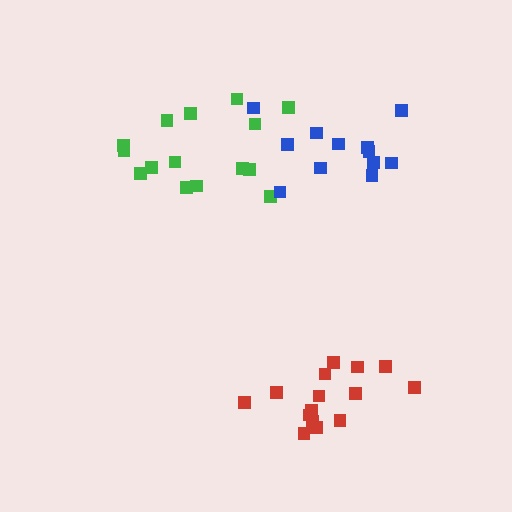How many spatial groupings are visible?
There are 3 spatial groupings.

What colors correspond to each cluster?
The clusters are colored: green, red, blue.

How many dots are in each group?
Group 1: 15 dots, Group 2: 15 dots, Group 3: 12 dots (42 total).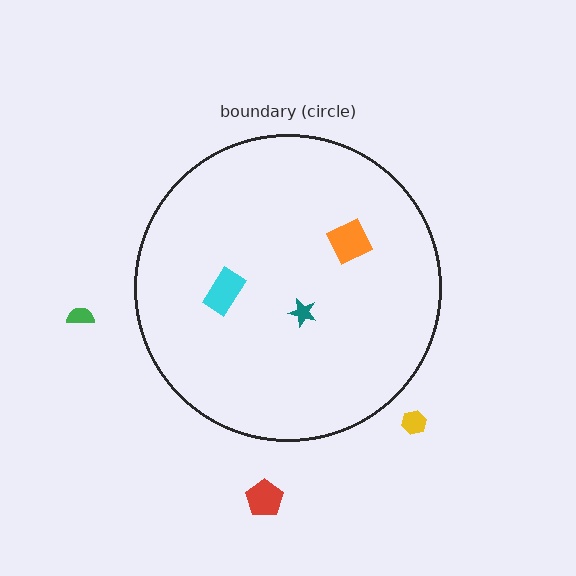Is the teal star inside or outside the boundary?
Inside.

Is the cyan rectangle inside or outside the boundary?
Inside.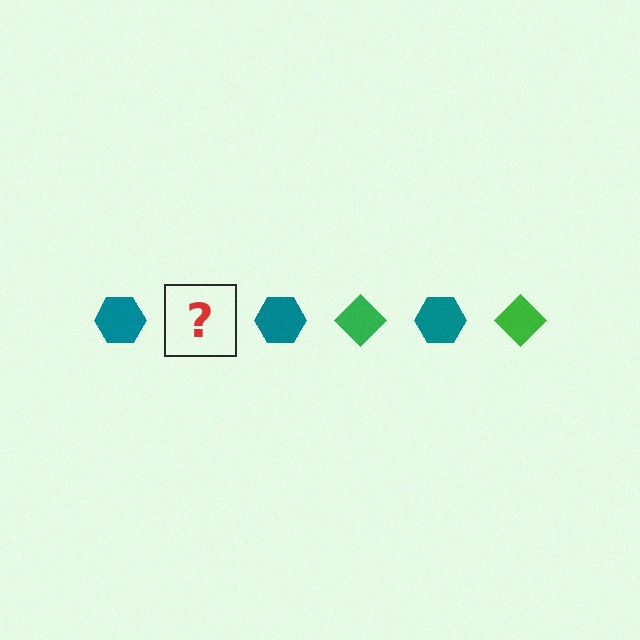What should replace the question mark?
The question mark should be replaced with a green diamond.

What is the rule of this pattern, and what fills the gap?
The rule is that the pattern alternates between teal hexagon and green diamond. The gap should be filled with a green diamond.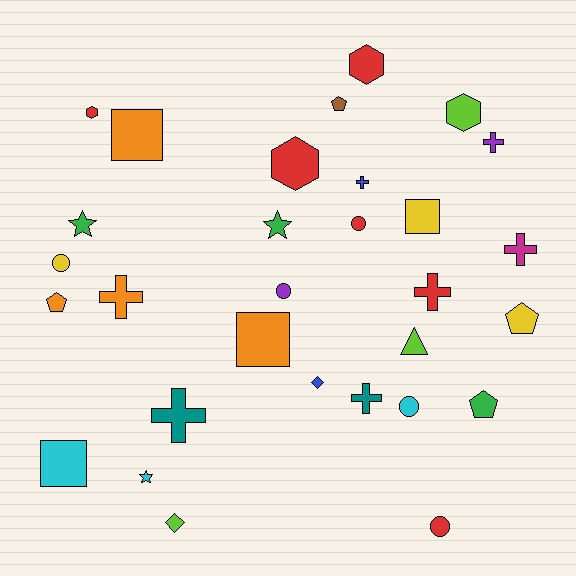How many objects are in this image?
There are 30 objects.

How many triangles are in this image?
There is 1 triangle.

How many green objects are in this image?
There are 3 green objects.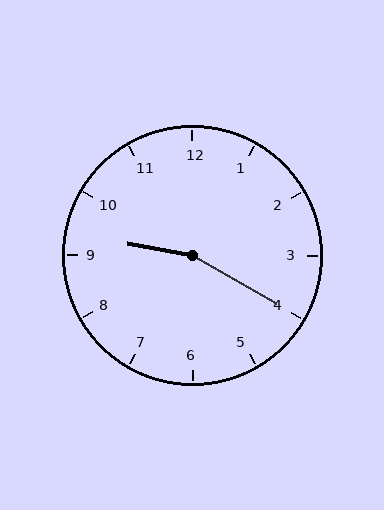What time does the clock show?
9:20.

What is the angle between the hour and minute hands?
Approximately 160 degrees.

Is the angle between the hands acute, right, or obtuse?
It is obtuse.